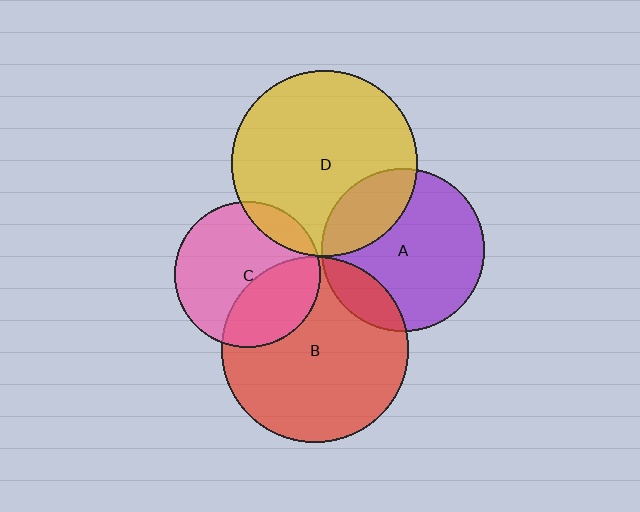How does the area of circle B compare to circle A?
Approximately 1.3 times.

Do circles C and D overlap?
Yes.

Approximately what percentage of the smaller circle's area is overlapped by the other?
Approximately 10%.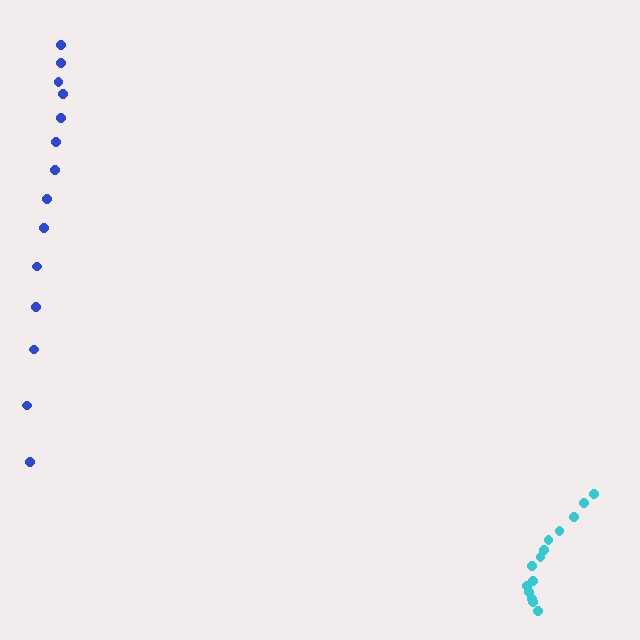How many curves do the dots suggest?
There are 2 distinct paths.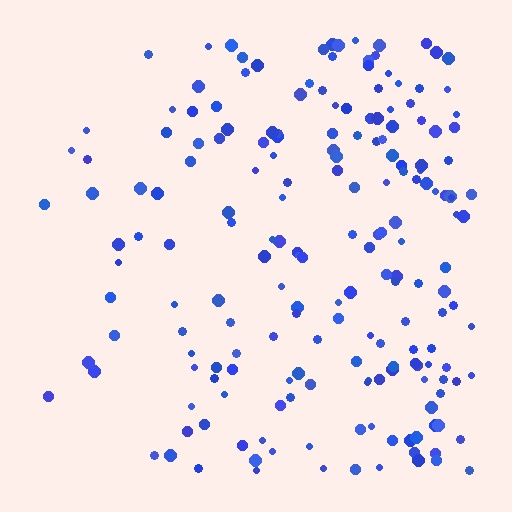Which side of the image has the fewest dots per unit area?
The left.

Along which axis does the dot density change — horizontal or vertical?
Horizontal.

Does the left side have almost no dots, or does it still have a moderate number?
Still a moderate number, just noticeably fewer than the right.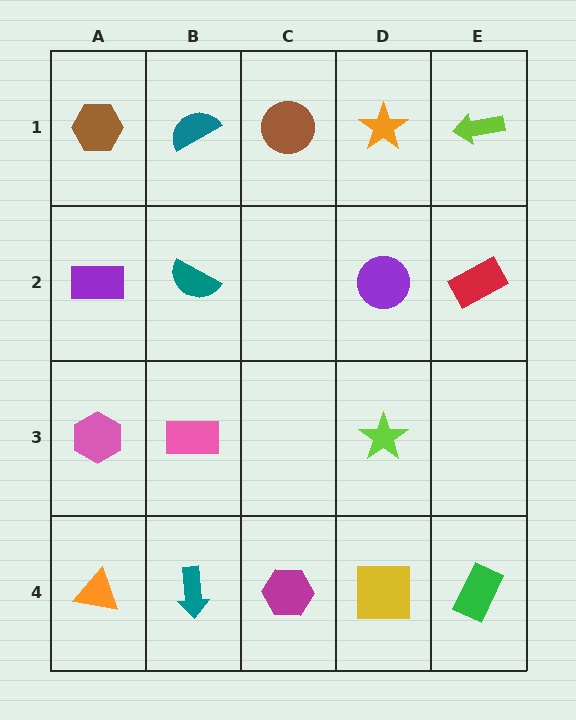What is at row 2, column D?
A purple circle.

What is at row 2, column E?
A red rectangle.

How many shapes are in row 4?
5 shapes.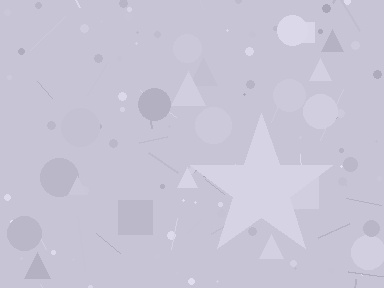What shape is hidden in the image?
A star is hidden in the image.